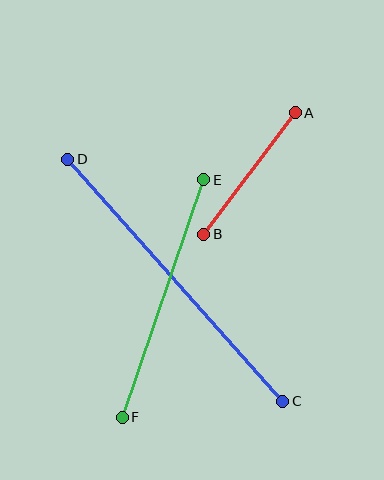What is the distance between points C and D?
The distance is approximately 323 pixels.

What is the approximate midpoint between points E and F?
The midpoint is at approximately (163, 298) pixels.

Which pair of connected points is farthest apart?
Points C and D are farthest apart.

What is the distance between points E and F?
The distance is approximately 251 pixels.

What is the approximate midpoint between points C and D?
The midpoint is at approximately (175, 280) pixels.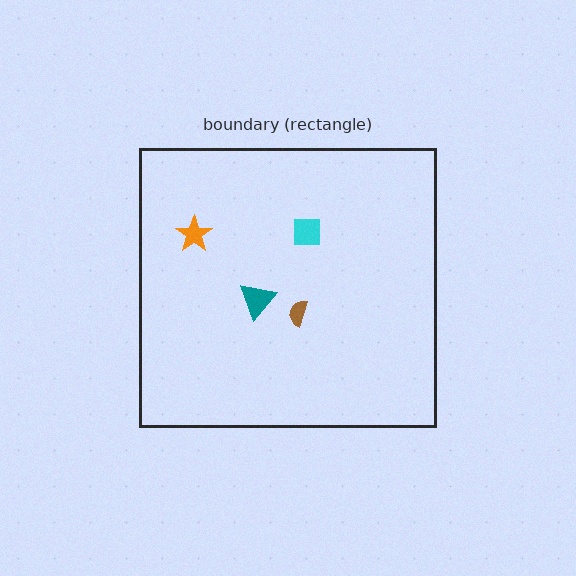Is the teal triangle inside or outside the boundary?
Inside.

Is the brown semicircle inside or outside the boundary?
Inside.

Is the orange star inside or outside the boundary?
Inside.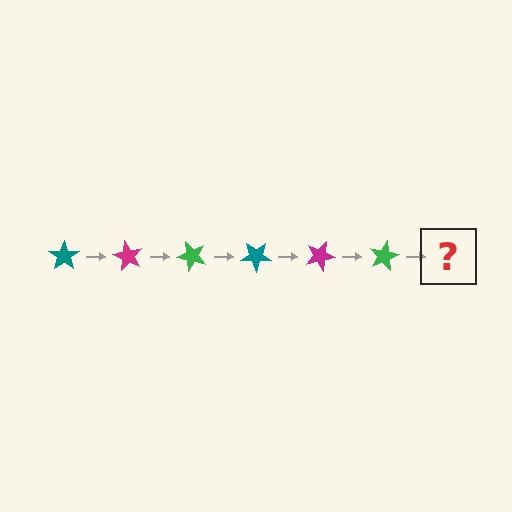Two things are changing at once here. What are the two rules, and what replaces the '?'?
The two rules are that it rotates 60 degrees each step and the color cycles through teal, magenta, and green. The '?' should be a teal star, rotated 360 degrees from the start.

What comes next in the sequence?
The next element should be a teal star, rotated 360 degrees from the start.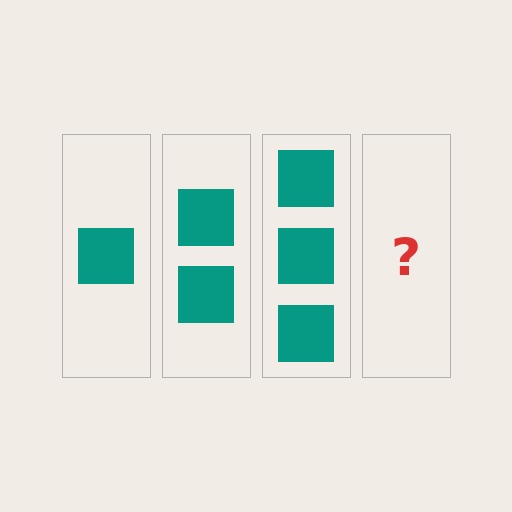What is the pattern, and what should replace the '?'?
The pattern is that each step adds one more square. The '?' should be 4 squares.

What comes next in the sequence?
The next element should be 4 squares.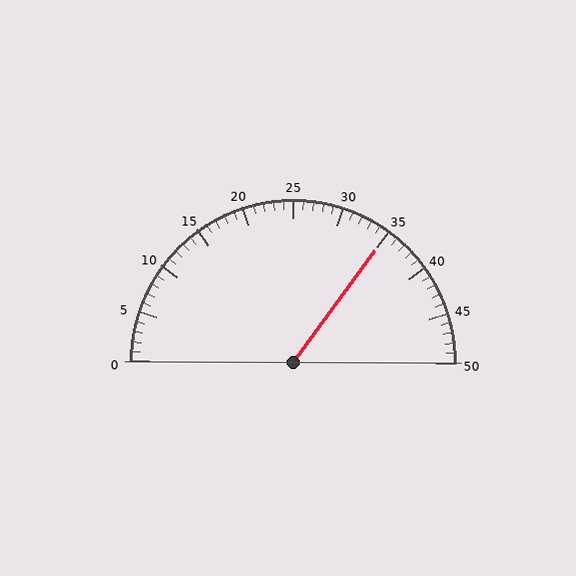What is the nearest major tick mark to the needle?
The nearest major tick mark is 35.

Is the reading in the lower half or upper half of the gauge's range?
The reading is in the upper half of the range (0 to 50).